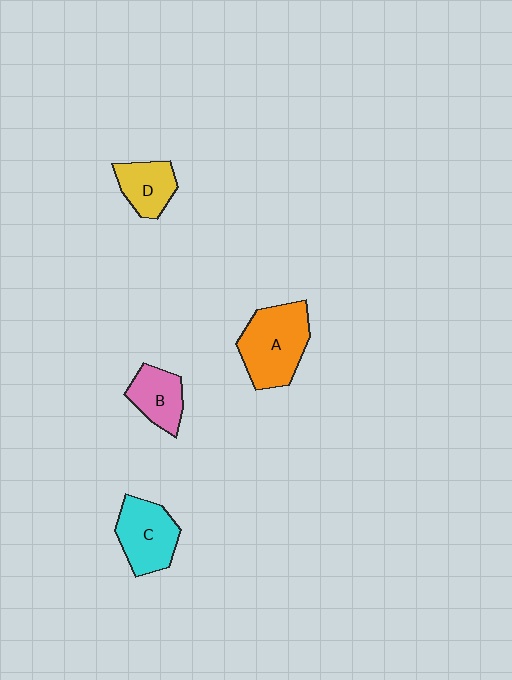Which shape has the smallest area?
Shape D (yellow).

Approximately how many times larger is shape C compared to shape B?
Approximately 1.3 times.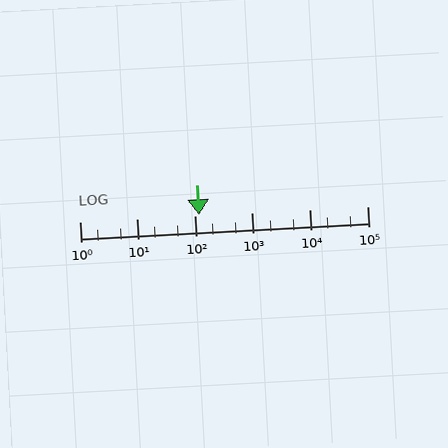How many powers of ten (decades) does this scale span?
The scale spans 5 decades, from 1 to 100000.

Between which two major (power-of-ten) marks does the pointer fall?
The pointer is between 100 and 1000.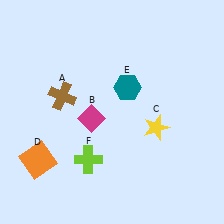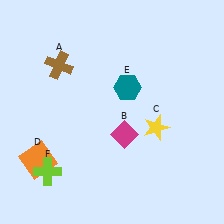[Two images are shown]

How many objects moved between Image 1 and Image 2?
3 objects moved between the two images.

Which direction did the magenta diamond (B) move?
The magenta diamond (B) moved right.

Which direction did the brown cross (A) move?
The brown cross (A) moved up.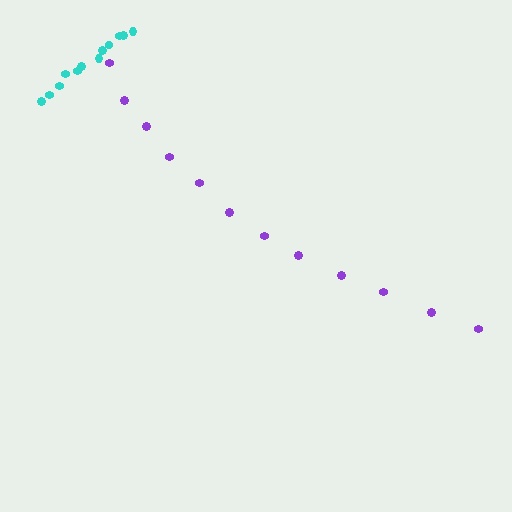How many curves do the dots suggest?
There are 2 distinct paths.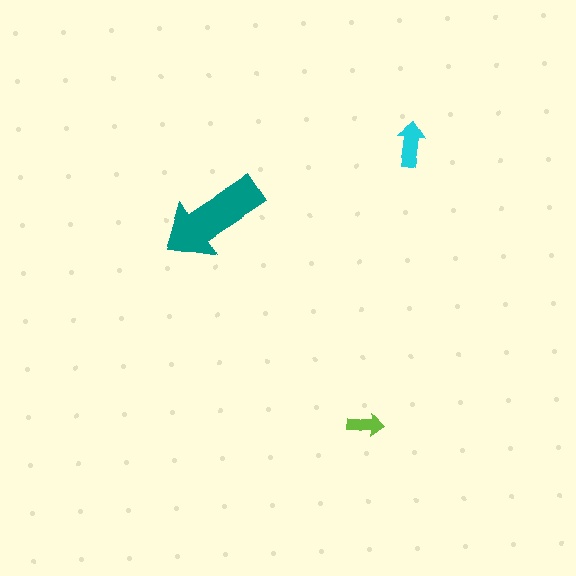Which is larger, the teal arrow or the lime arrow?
The teal one.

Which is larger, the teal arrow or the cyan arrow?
The teal one.